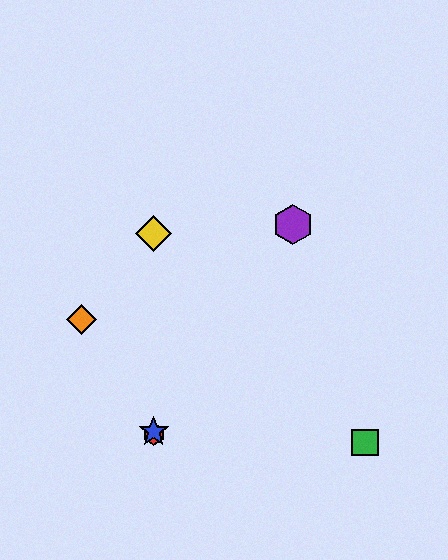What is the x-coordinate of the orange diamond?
The orange diamond is at x≈81.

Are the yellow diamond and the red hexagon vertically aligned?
Yes, both are at x≈154.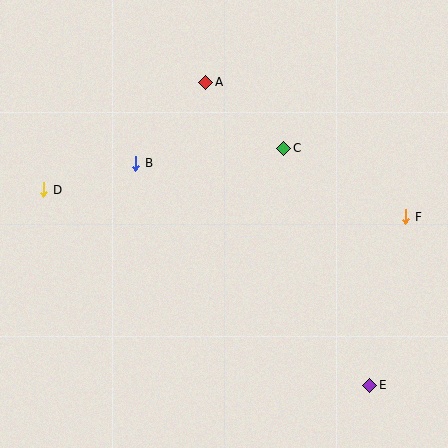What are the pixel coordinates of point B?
Point B is at (136, 163).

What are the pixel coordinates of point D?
Point D is at (44, 190).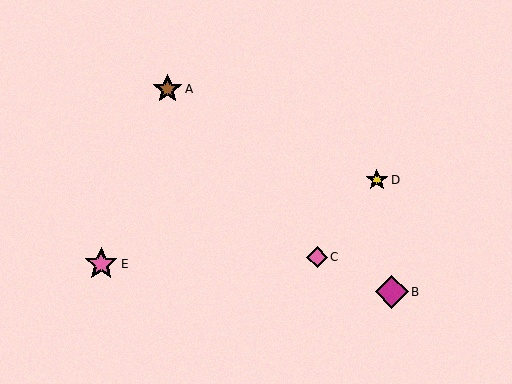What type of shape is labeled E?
Shape E is a pink star.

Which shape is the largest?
The pink star (labeled E) is the largest.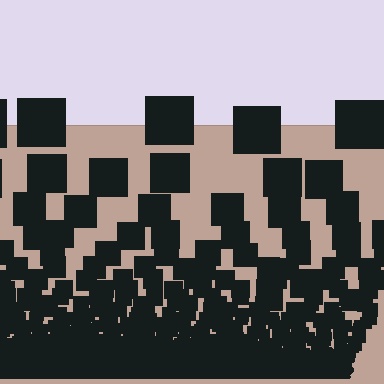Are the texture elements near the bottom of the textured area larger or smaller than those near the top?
Smaller. The gradient is inverted — elements near the bottom are smaller and denser.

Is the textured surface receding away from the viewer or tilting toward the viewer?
The surface appears to tilt toward the viewer. Texture elements get larger and sparser toward the top.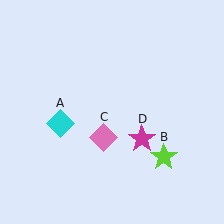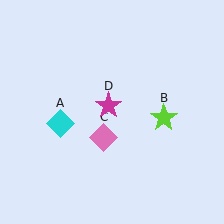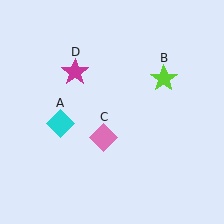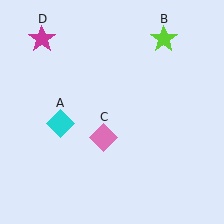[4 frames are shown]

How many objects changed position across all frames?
2 objects changed position: lime star (object B), magenta star (object D).